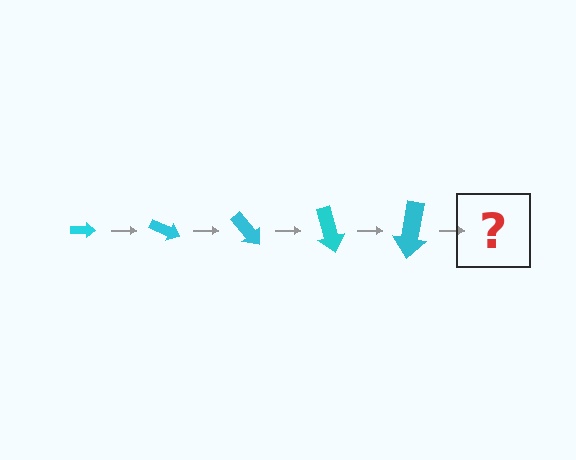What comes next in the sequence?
The next element should be an arrow, larger than the previous one and rotated 125 degrees from the start.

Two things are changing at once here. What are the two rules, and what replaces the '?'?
The two rules are that the arrow grows larger each step and it rotates 25 degrees each step. The '?' should be an arrow, larger than the previous one and rotated 125 degrees from the start.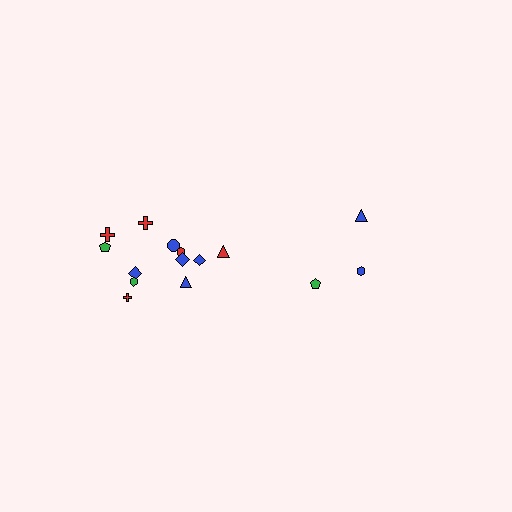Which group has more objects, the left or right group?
The left group.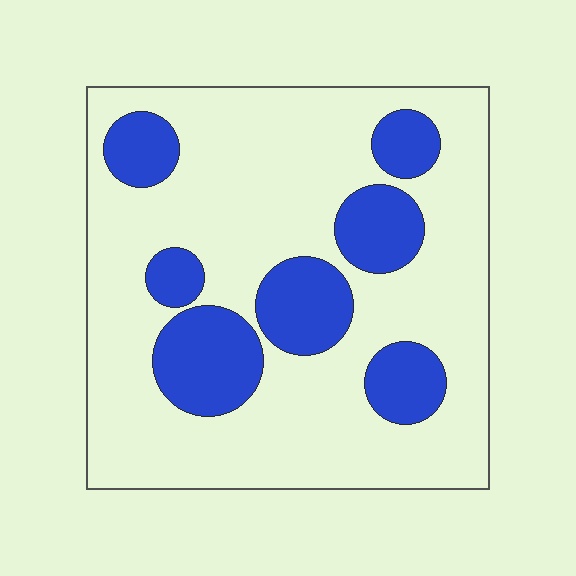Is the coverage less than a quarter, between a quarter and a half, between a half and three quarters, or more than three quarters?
Between a quarter and a half.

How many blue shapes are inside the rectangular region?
7.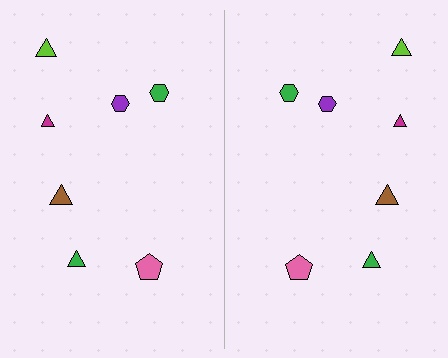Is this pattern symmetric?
Yes, this pattern has bilateral (reflection) symmetry.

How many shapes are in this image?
There are 14 shapes in this image.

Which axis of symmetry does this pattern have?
The pattern has a vertical axis of symmetry running through the center of the image.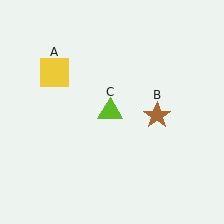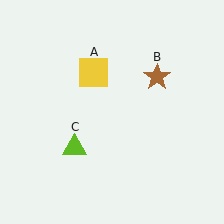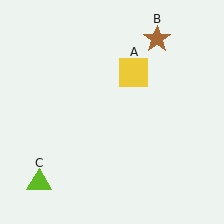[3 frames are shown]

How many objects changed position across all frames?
3 objects changed position: yellow square (object A), brown star (object B), lime triangle (object C).